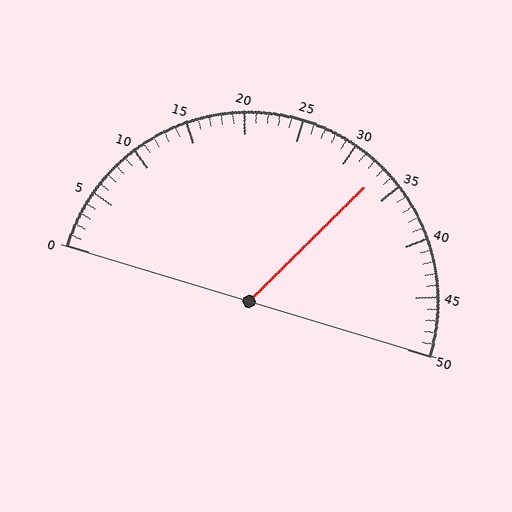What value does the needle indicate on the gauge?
The needle indicates approximately 33.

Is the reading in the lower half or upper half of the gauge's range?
The reading is in the upper half of the range (0 to 50).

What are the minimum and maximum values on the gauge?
The gauge ranges from 0 to 50.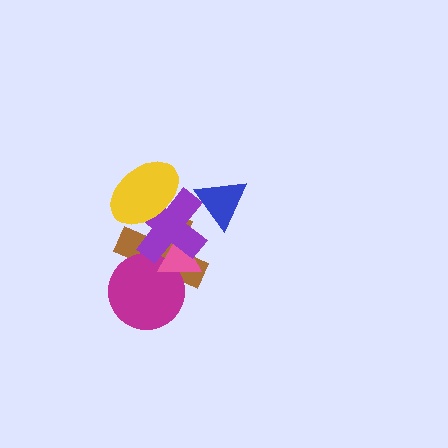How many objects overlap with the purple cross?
4 objects overlap with the purple cross.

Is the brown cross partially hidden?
Yes, it is partially covered by another shape.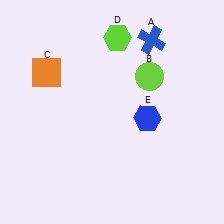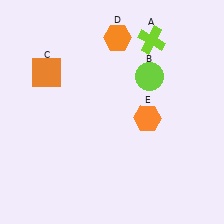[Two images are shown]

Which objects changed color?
A changed from blue to lime. D changed from lime to orange. E changed from blue to orange.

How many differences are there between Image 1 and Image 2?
There are 3 differences between the two images.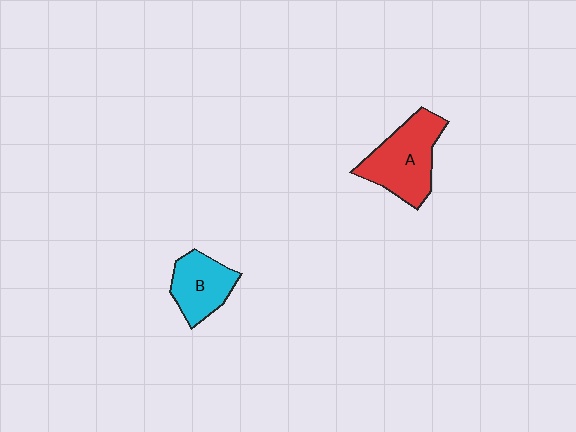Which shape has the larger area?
Shape A (red).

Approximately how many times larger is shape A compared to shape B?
Approximately 1.4 times.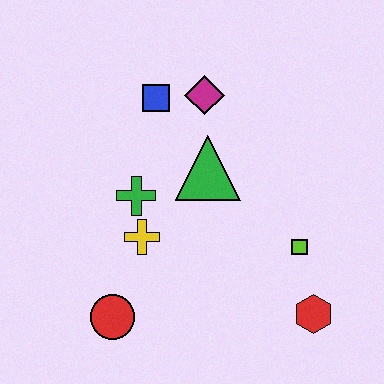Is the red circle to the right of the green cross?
No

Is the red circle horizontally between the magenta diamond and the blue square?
No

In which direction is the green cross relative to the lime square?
The green cross is to the left of the lime square.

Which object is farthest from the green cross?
The red hexagon is farthest from the green cross.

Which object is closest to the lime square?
The red hexagon is closest to the lime square.